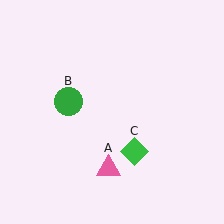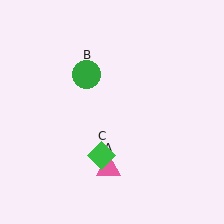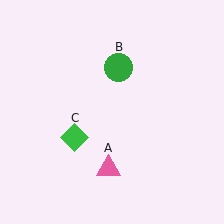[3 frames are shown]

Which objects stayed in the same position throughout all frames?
Pink triangle (object A) remained stationary.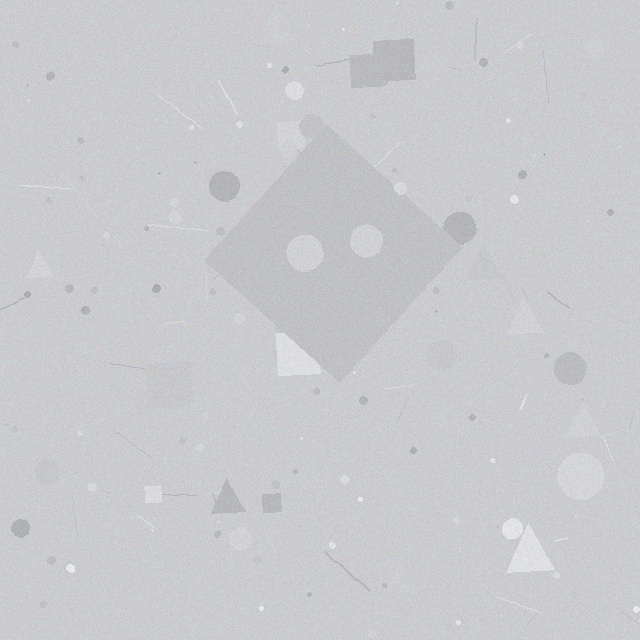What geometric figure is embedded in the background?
A diamond is embedded in the background.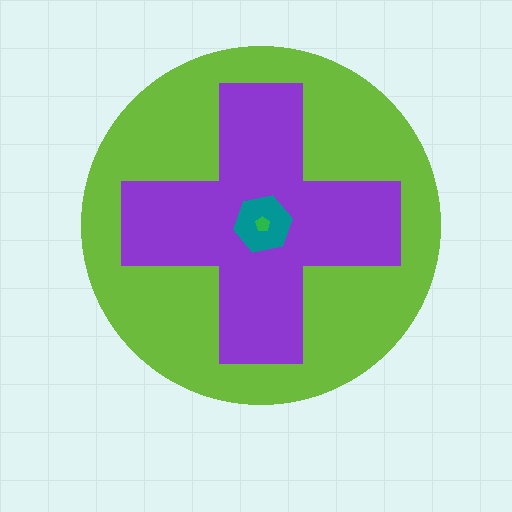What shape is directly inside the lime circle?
The purple cross.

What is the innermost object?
The green pentagon.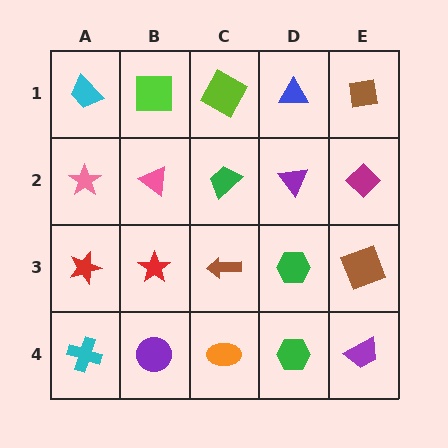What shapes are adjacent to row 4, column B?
A red star (row 3, column B), a cyan cross (row 4, column A), an orange ellipse (row 4, column C).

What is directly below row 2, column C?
A brown arrow.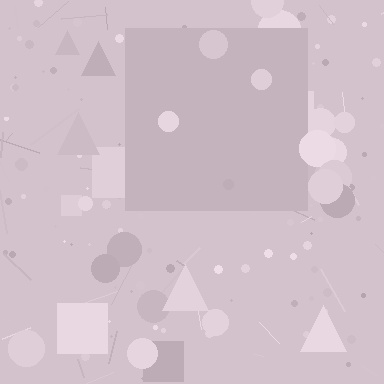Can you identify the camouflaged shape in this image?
The camouflaged shape is a square.